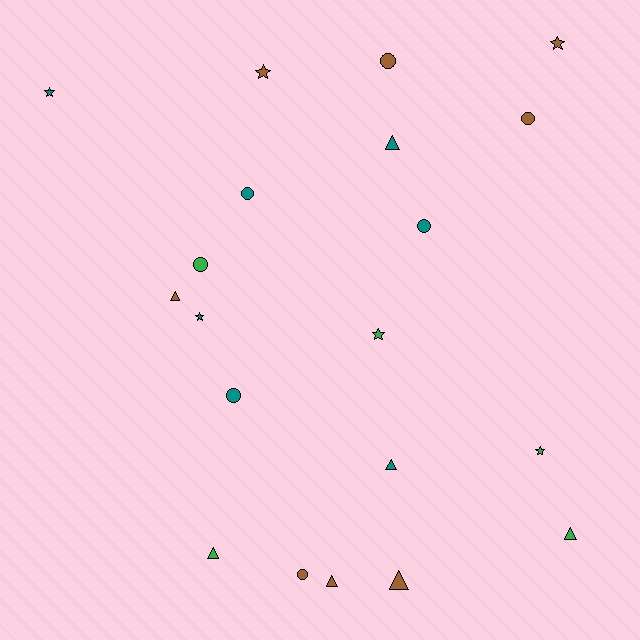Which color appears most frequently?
Brown, with 8 objects.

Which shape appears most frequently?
Triangle, with 7 objects.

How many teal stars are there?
There are 2 teal stars.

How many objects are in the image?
There are 20 objects.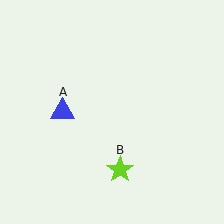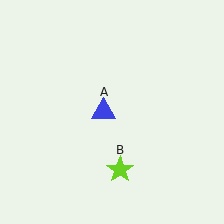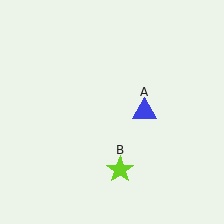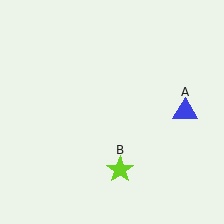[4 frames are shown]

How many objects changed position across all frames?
1 object changed position: blue triangle (object A).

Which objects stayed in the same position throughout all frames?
Lime star (object B) remained stationary.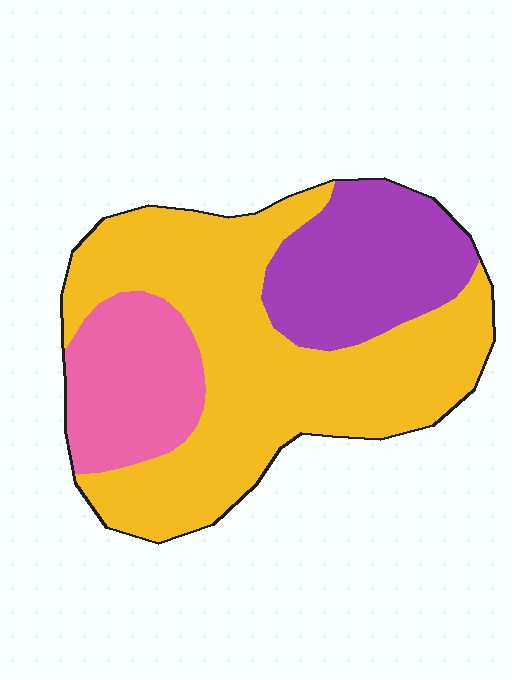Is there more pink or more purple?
Purple.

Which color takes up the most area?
Yellow, at roughly 60%.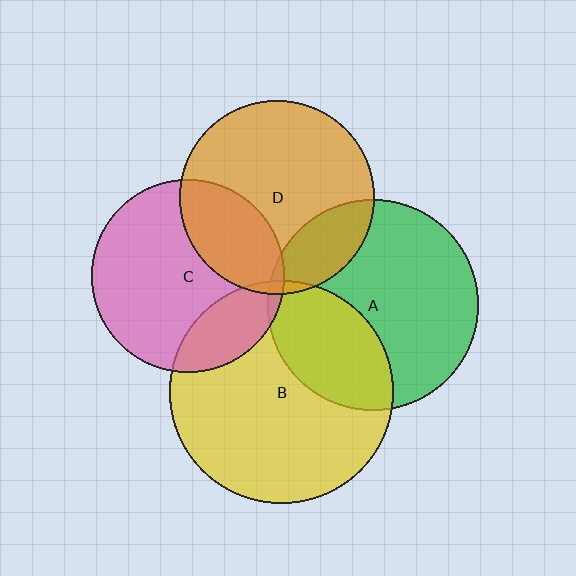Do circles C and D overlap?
Yes.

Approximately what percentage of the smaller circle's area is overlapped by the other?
Approximately 25%.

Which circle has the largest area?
Circle B (yellow).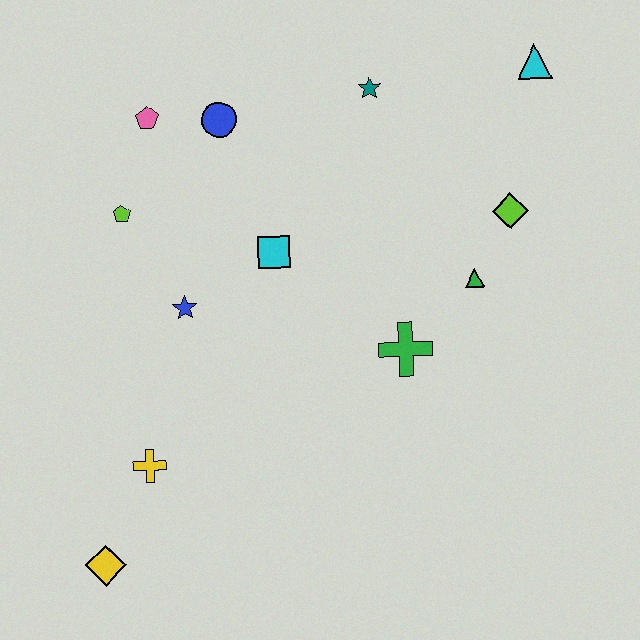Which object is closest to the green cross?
The green triangle is closest to the green cross.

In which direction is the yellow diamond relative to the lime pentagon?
The yellow diamond is below the lime pentagon.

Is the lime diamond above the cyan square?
Yes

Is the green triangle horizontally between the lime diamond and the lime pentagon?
Yes